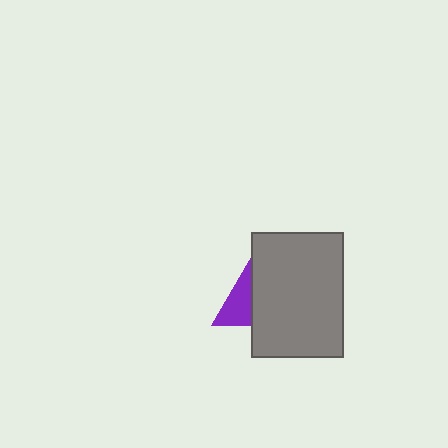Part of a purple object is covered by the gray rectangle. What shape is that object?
It is a triangle.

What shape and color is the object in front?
The object in front is a gray rectangle.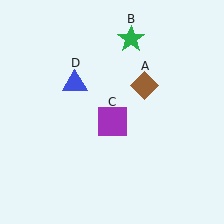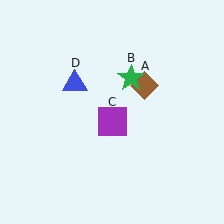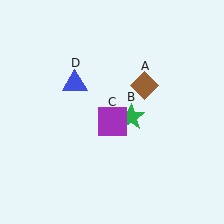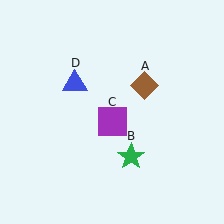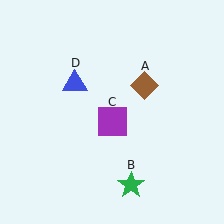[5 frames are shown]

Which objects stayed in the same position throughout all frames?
Brown diamond (object A) and purple square (object C) and blue triangle (object D) remained stationary.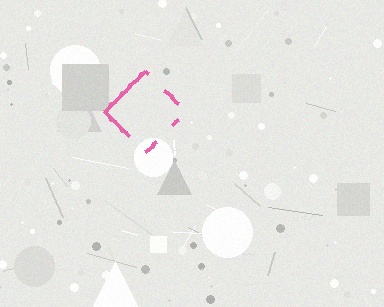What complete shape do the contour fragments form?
The contour fragments form a diamond.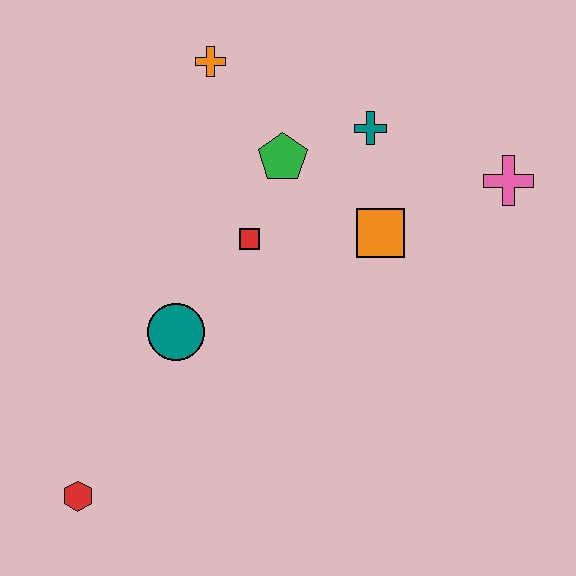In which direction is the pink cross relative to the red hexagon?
The pink cross is to the right of the red hexagon.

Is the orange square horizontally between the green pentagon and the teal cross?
No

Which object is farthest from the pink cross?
The red hexagon is farthest from the pink cross.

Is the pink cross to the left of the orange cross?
No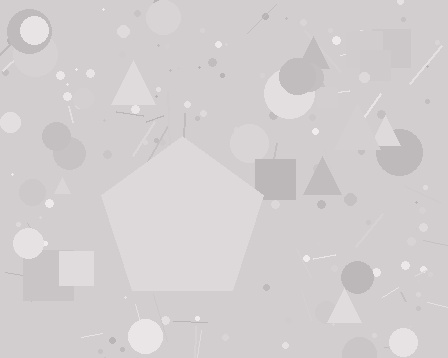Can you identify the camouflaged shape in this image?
The camouflaged shape is a pentagon.